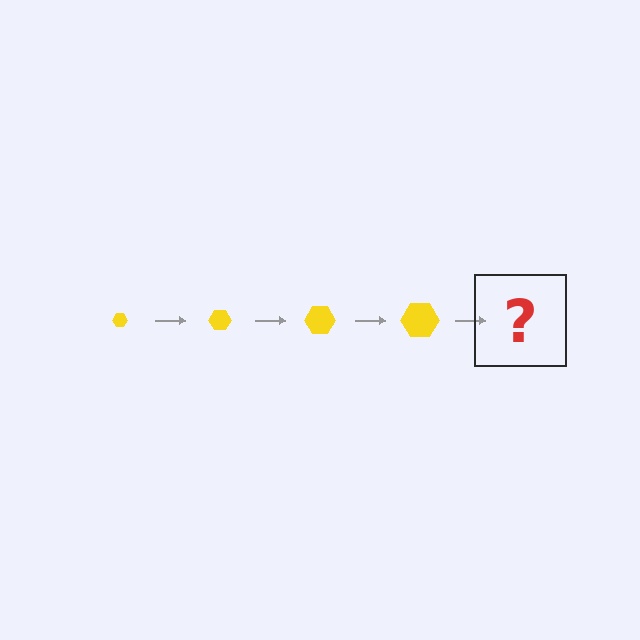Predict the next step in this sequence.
The next step is a yellow hexagon, larger than the previous one.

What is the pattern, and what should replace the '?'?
The pattern is that the hexagon gets progressively larger each step. The '?' should be a yellow hexagon, larger than the previous one.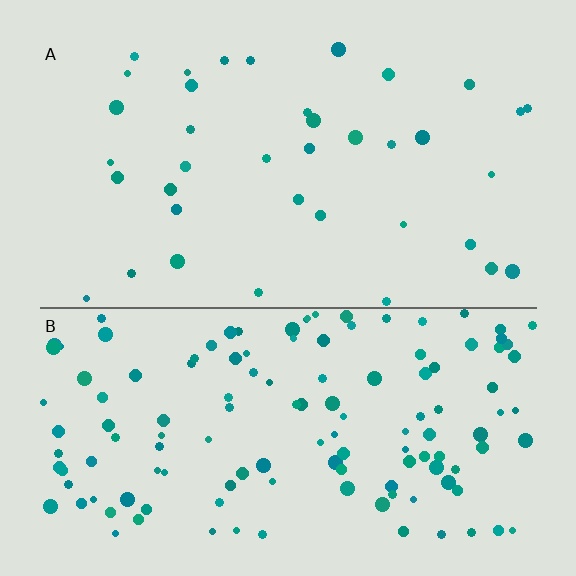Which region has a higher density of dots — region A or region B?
B (the bottom).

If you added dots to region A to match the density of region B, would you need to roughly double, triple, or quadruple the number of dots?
Approximately triple.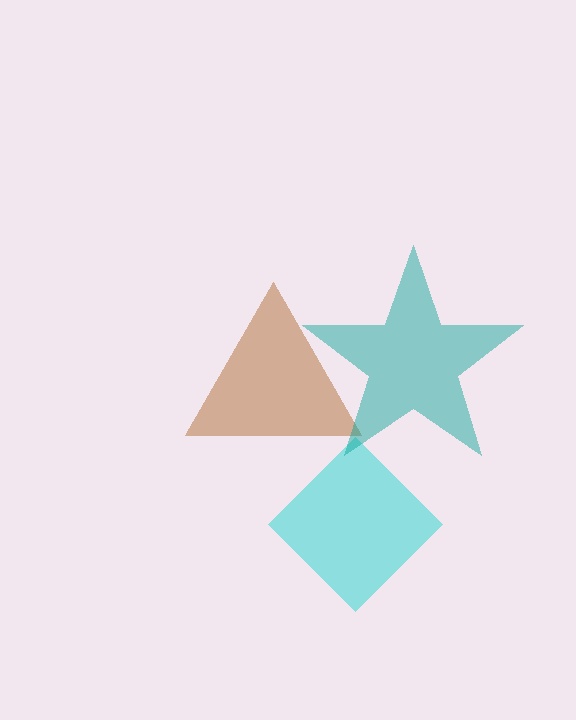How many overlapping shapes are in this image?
There are 3 overlapping shapes in the image.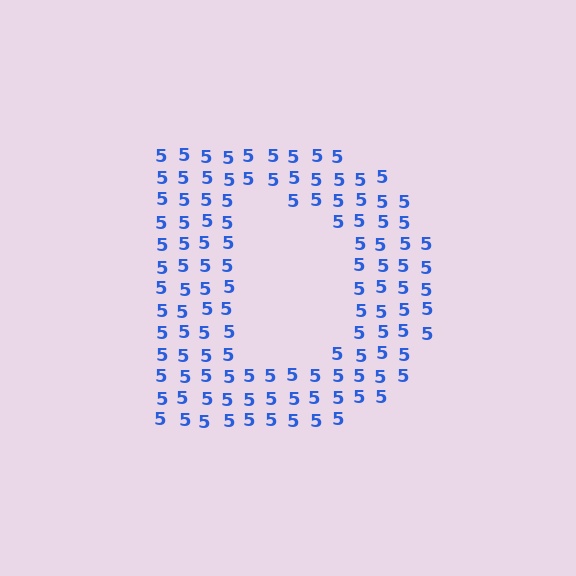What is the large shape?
The large shape is the letter D.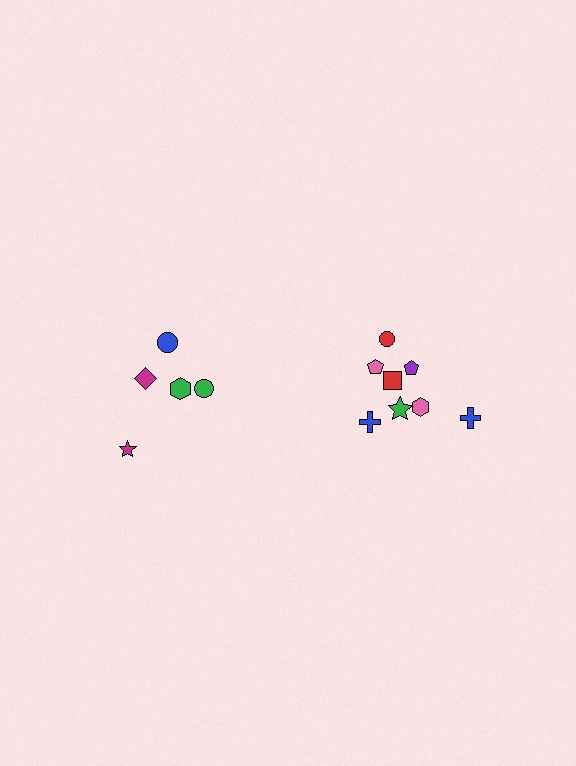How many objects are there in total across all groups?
There are 13 objects.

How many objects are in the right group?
There are 8 objects.